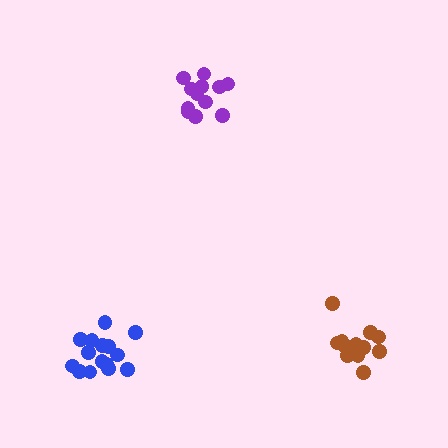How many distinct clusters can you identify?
There are 3 distinct clusters.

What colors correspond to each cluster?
The clusters are colored: brown, purple, blue.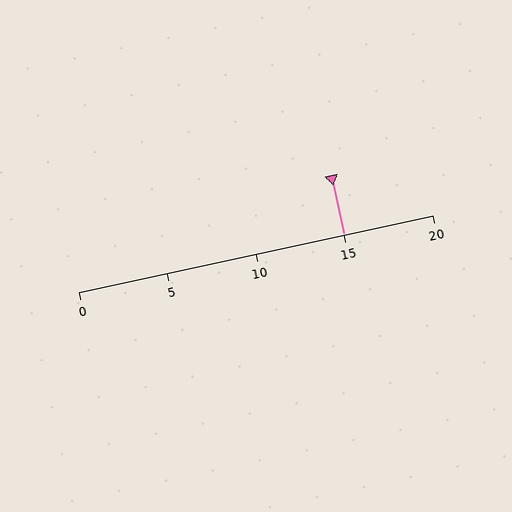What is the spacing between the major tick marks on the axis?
The major ticks are spaced 5 apart.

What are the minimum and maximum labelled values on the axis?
The axis runs from 0 to 20.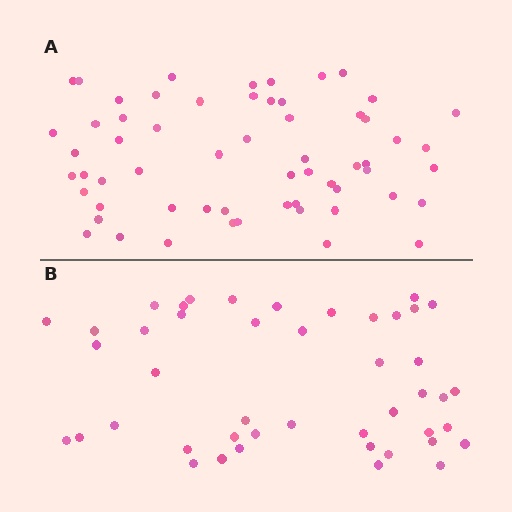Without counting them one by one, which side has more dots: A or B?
Region A (the top region) has more dots.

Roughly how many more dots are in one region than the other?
Region A has approximately 15 more dots than region B.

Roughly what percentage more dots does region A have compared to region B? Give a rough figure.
About 35% more.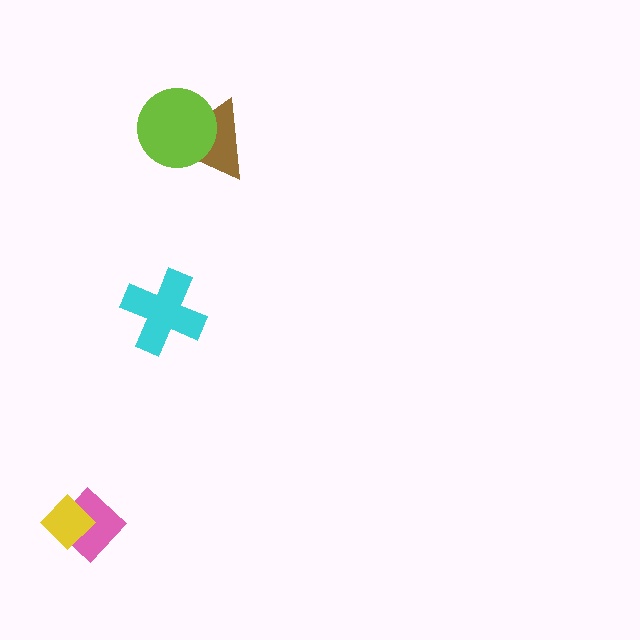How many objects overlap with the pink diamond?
1 object overlaps with the pink diamond.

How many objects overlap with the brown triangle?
1 object overlaps with the brown triangle.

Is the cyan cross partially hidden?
No, no other shape covers it.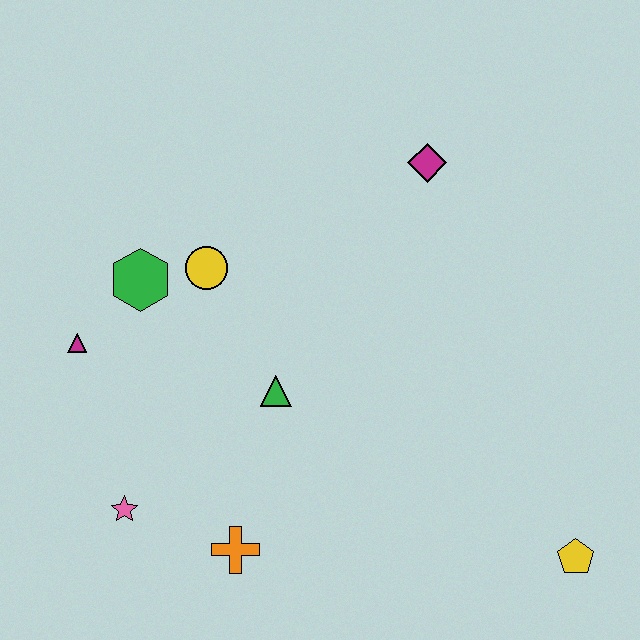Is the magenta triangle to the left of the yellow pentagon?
Yes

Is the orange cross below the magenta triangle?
Yes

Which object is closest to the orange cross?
The pink star is closest to the orange cross.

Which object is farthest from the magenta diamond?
The pink star is farthest from the magenta diamond.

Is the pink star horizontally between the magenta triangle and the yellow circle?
Yes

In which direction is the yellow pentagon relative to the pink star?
The yellow pentagon is to the right of the pink star.